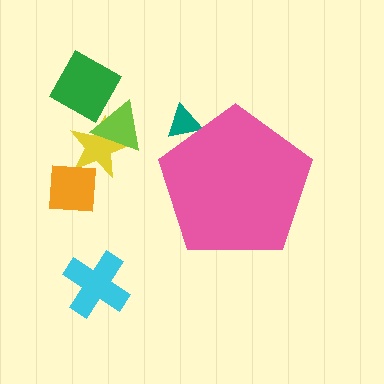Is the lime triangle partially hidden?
No, the lime triangle is fully visible.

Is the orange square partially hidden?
No, the orange square is fully visible.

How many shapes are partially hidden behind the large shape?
1 shape is partially hidden.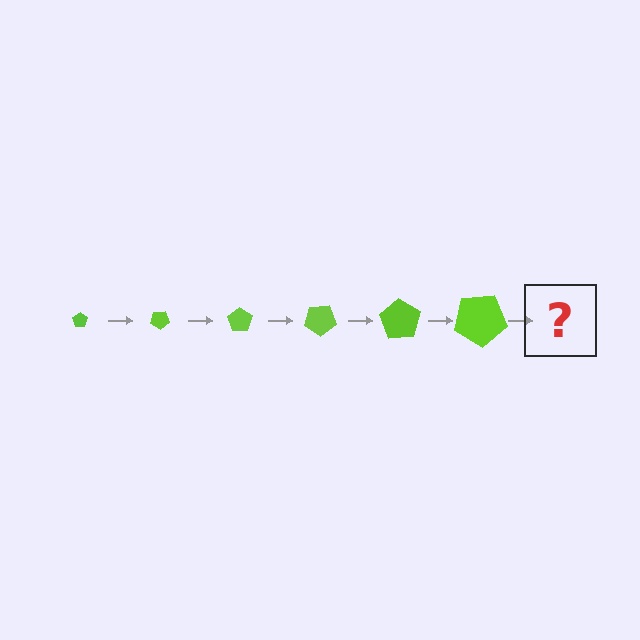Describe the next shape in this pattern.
It should be a pentagon, larger than the previous one and rotated 210 degrees from the start.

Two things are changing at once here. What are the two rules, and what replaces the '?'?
The two rules are that the pentagon grows larger each step and it rotates 35 degrees each step. The '?' should be a pentagon, larger than the previous one and rotated 210 degrees from the start.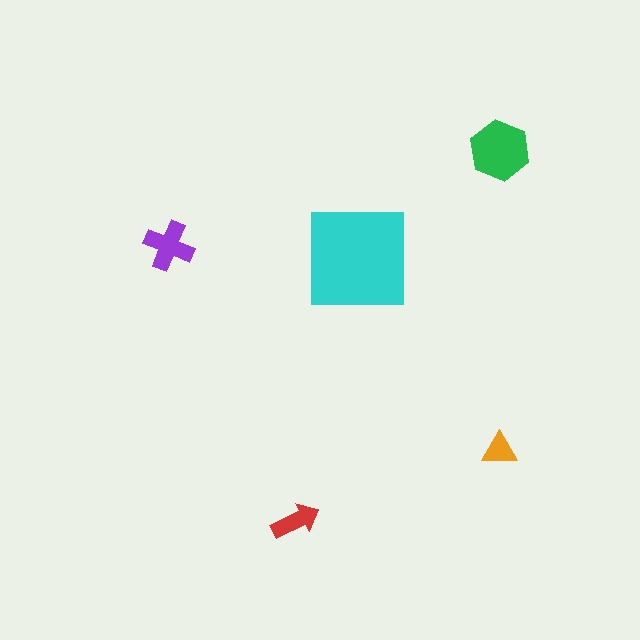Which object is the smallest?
The orange triangle.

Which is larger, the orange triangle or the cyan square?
The cyan square.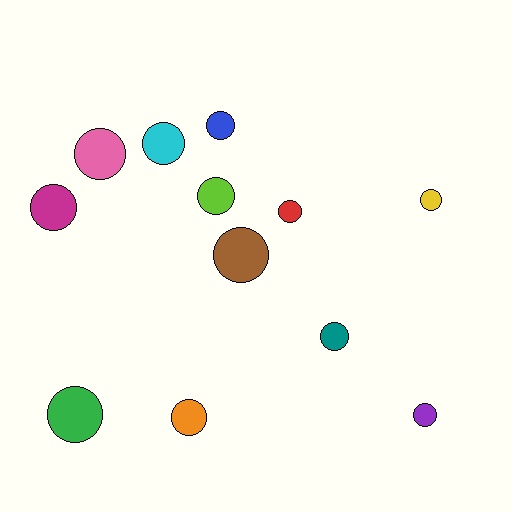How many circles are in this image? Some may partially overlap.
There are 12 circles.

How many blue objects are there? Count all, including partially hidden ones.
There is 1 blue object.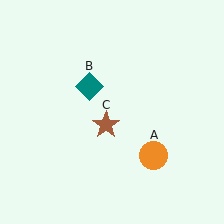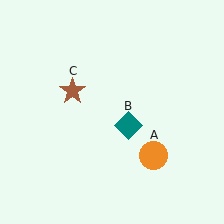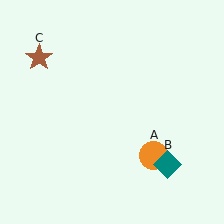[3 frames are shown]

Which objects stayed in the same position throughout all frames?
Orange circle (object A) remained stationary.